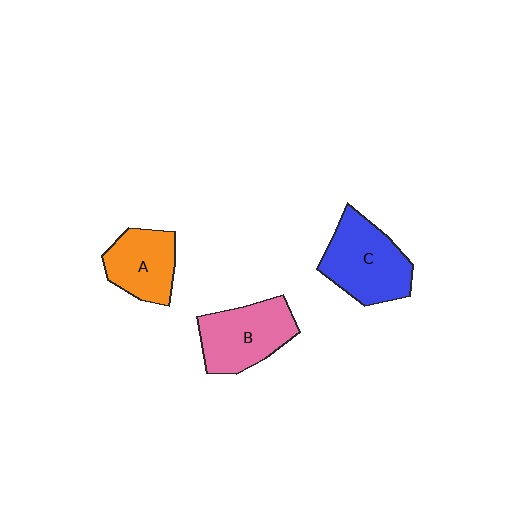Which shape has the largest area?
Shape C (blue).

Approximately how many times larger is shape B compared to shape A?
Approximately 1.2 times.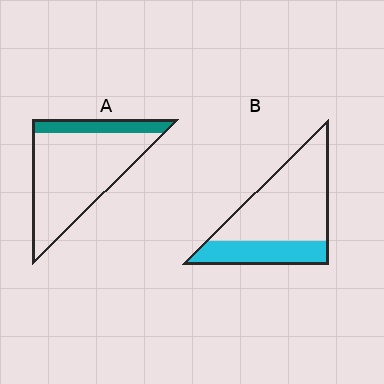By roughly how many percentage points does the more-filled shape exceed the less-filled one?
By roughly 10 percentage points (B over A).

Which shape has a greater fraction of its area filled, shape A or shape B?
Shape B.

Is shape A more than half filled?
No.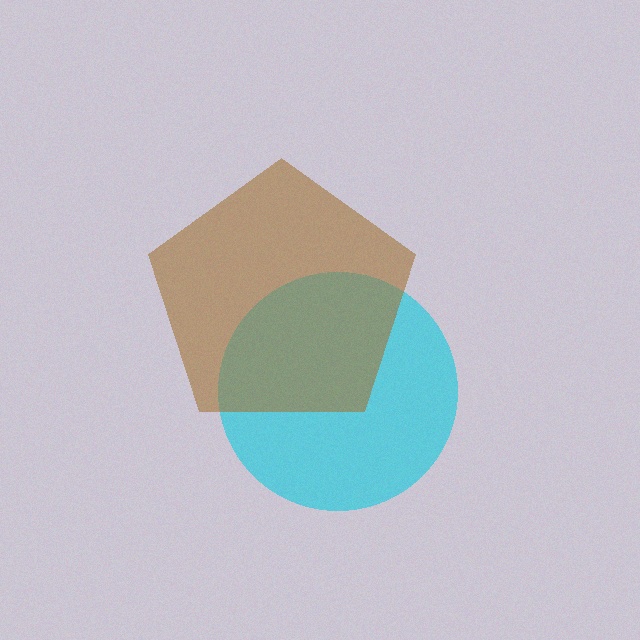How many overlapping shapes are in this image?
There are 2 overlapping shapes in the image.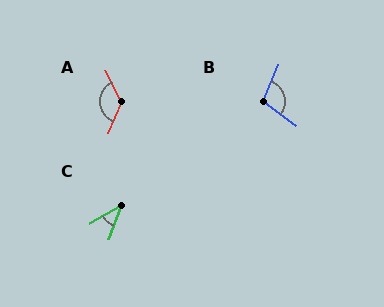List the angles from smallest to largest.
C (40°), B (103°), A (132°).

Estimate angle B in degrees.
Approximately 103 degrees.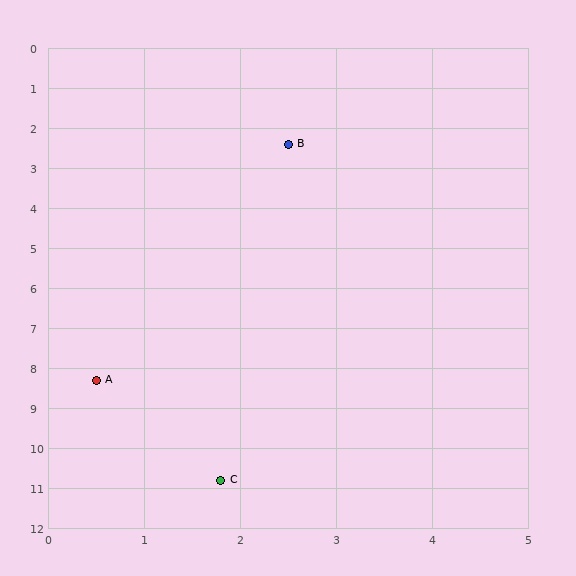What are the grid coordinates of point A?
Point A is at approximately (0.5, 8.3).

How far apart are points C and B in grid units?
Points C and B are about 8.4 grid units apart.